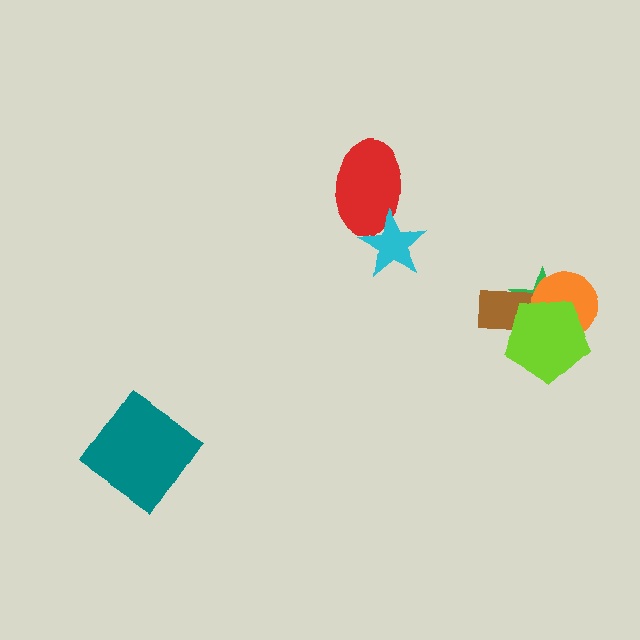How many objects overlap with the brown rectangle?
3 objects overlap with the brown rectangle.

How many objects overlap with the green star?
3 objects overlap with the green star.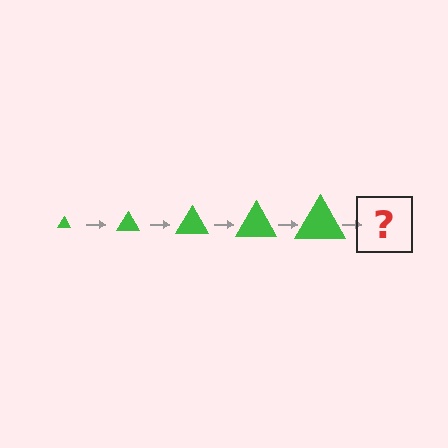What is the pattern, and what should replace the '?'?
The pattern is that the triangle gets progressively larger each step. The '?' should be a green triangle, larger than the previous one.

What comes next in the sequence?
The next element should be a green triangle, larger than the previous one.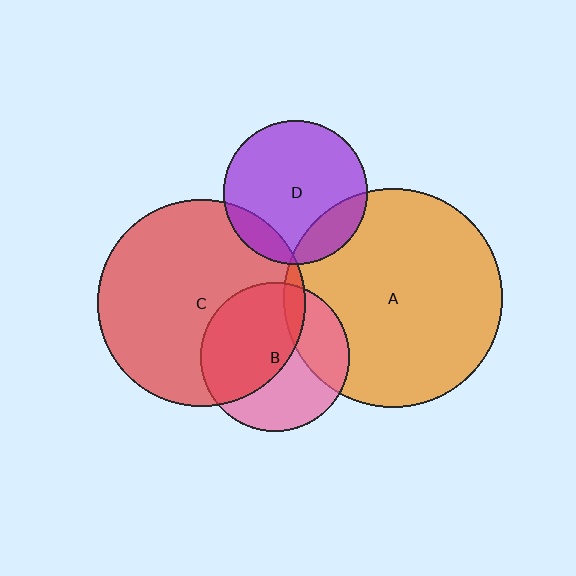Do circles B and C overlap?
Yes.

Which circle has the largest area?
Circle A (orange).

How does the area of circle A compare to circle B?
Approximately 2.1 times.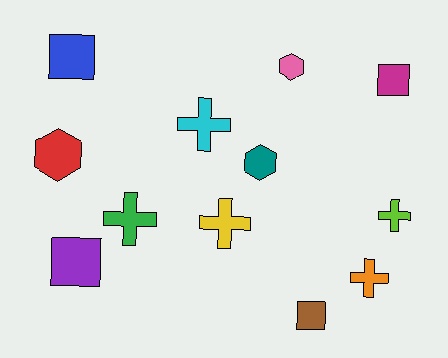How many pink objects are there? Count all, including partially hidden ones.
There is 1 pink object.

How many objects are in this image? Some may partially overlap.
There are 12 objects.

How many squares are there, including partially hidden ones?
There are 4 squares.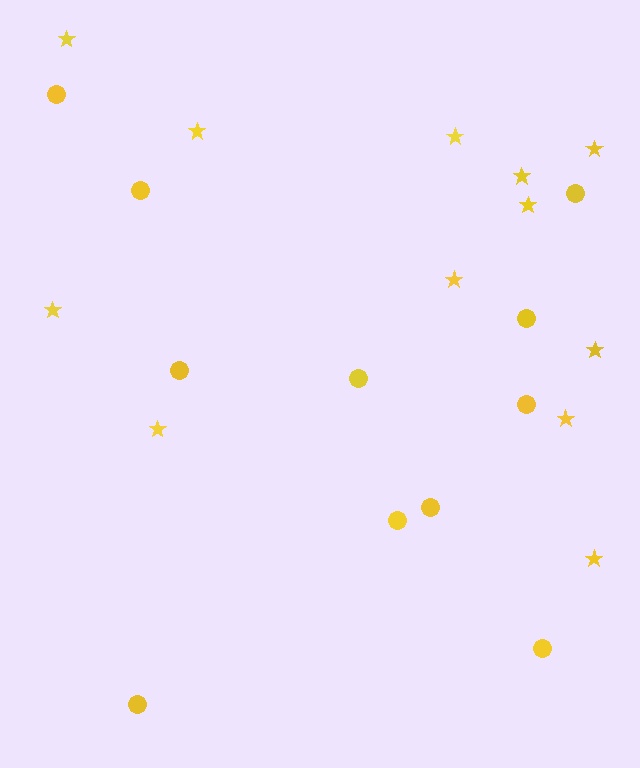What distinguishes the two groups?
There are 2 groups: one group of circles (11) and one group of stars (12).